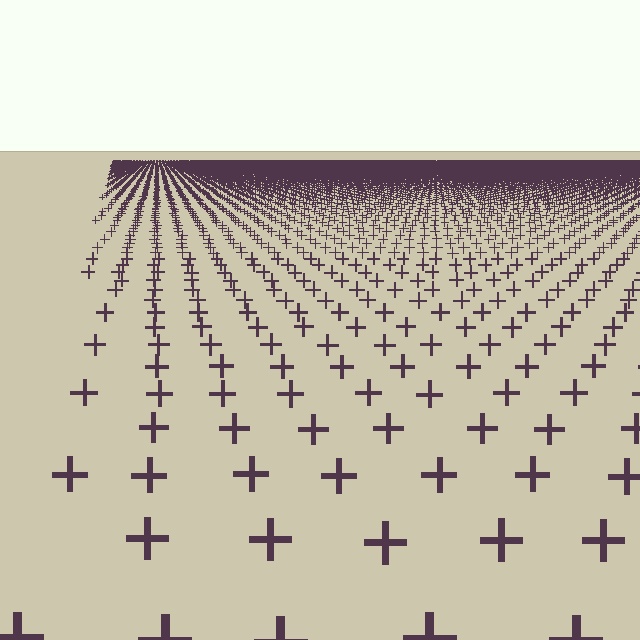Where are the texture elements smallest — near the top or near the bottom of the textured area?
Near the top.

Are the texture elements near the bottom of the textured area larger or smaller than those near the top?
Larger. Near the bottom, elements are closer to the viewer and appear at a bigger on-screen size.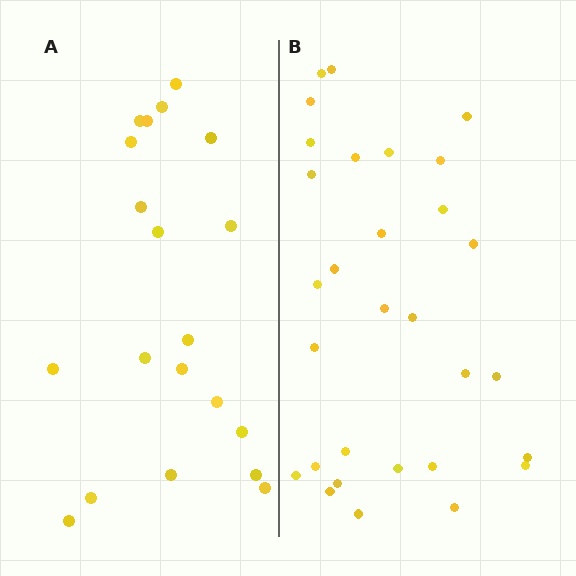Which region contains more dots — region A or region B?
Region B (the right region) has more dots.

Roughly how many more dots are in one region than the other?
Region B has roughly 10 or so more dots than region A.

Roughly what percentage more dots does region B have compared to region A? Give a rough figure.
About 50% more.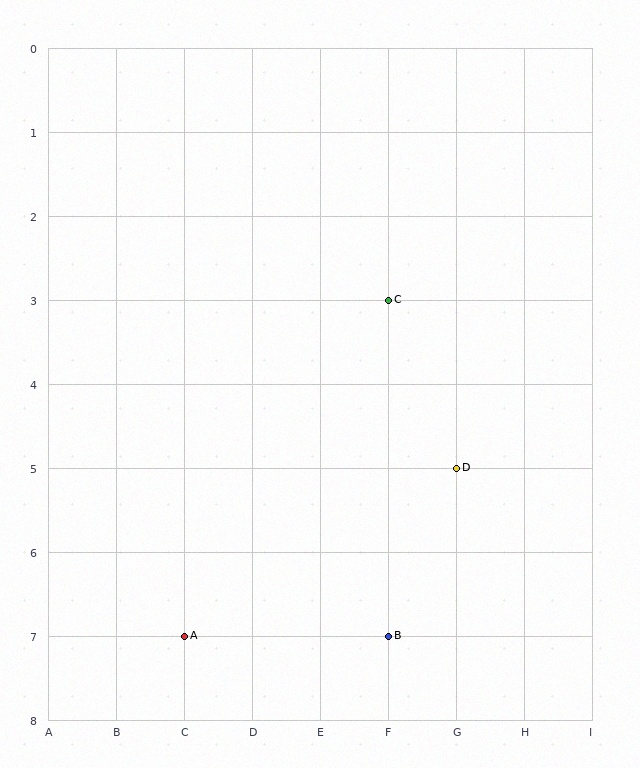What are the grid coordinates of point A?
Point A is at grid coordinates (C, 7).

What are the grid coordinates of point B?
Point B is at grid coordinates (F, 7).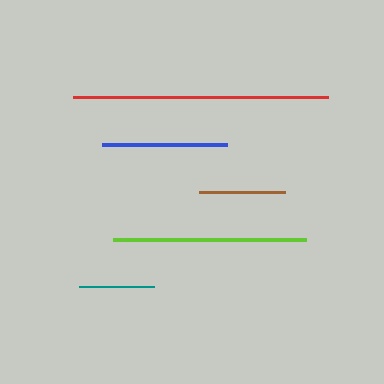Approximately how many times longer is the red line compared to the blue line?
The red line is approximately 2.0 times the length of the blue line.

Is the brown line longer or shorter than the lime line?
The lime line is longer than the brown line.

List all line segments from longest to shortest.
From longest to shortest: red, lime, blue, brown, teal.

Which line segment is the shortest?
The teal line is the shortest at approximately 75 pixels.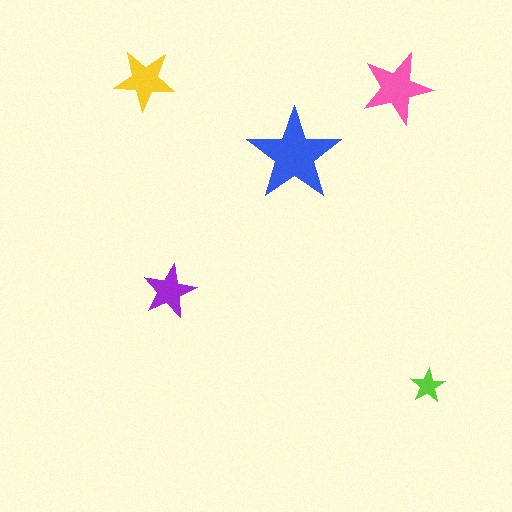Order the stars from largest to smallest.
the blue one, the pink one, the yellow one, the purple one, the lime one.